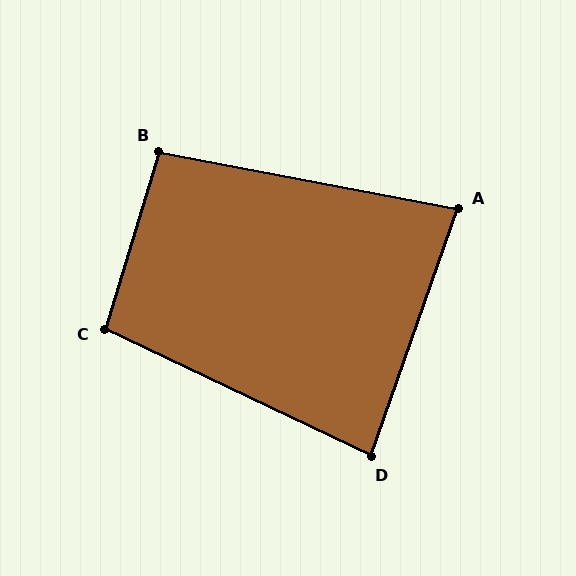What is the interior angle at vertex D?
Approximately 84 degrees (acute).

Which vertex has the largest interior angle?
C, at approximately 99 degrees.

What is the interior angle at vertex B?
Approximately 96 degrees (obtuse).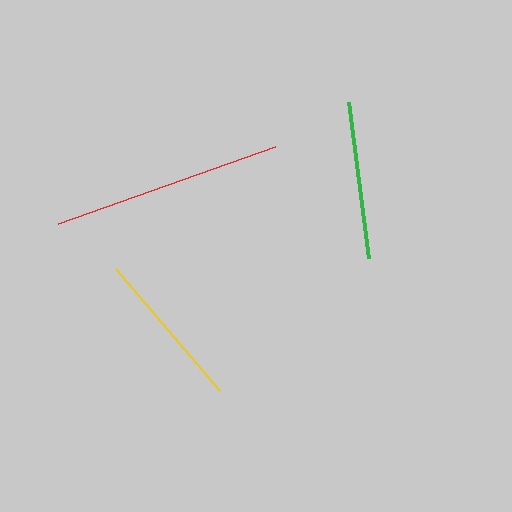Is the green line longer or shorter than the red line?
The red line is longer than the green line.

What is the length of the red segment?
The red segment is approximately 230 pixels long.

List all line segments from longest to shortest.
From longest to shortest: red, yellow, green.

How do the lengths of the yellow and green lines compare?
The yellow and green lines are approximately the same length.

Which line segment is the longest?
The red line is the longest at approximately 230 pixels.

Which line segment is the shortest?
The green line is the shortest at approximately 157 pixels.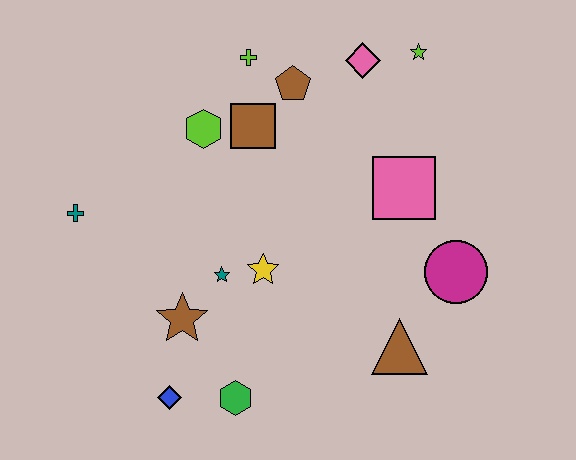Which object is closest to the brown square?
The lime hexagon is closest to the brown square.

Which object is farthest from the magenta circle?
The teal cross is farthest from the magenta circle.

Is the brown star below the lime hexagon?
Yes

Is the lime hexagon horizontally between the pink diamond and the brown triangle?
No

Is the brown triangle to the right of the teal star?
Yes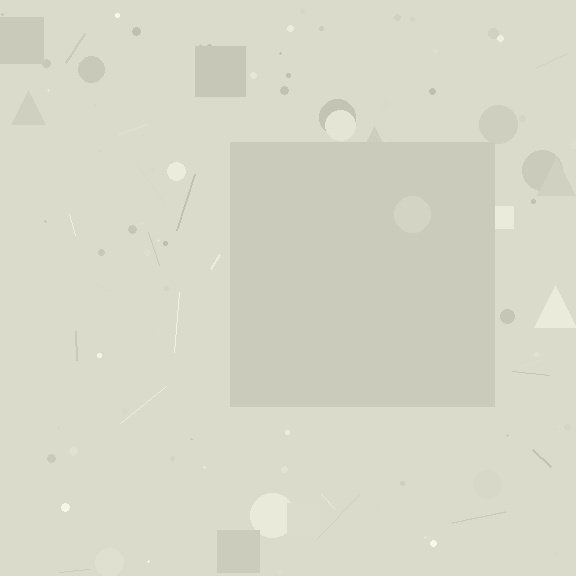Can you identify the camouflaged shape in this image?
The camouflaged shape is a square.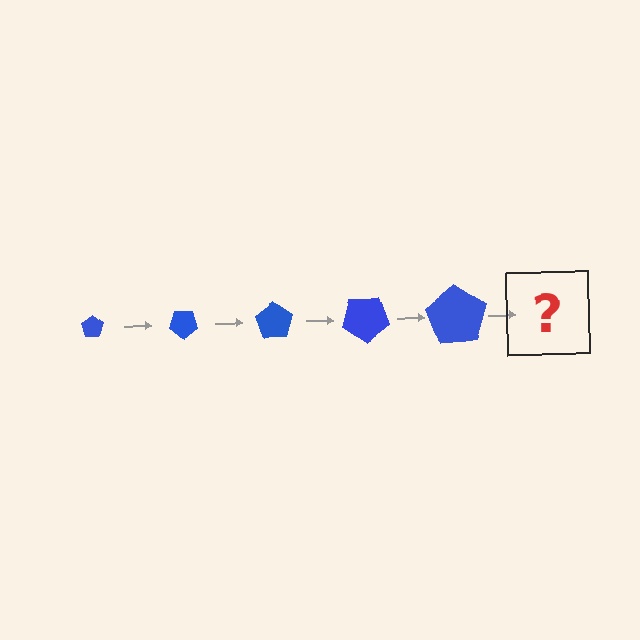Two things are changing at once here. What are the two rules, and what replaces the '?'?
The two rules are that the pentagon grows larger each step and it rotates 35 degrees each step. The '?' should be a pentagon, larger than the previous one and rotated 175 degrees from the start.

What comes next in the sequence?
The next element should be a pentagon, larger than the previous one and rotated 175 degrees from the start.